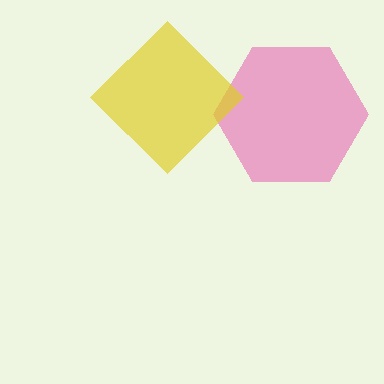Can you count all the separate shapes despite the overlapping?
Yes, there are 2 separate shapes.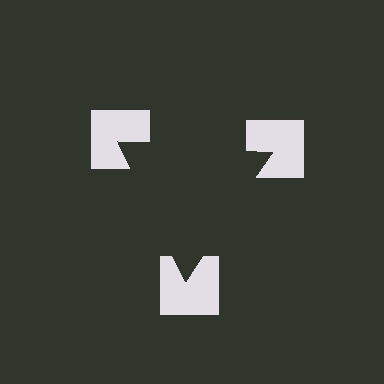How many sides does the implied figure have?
3 sides.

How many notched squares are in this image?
There are 3 — one at each vertex of the illusory triangle.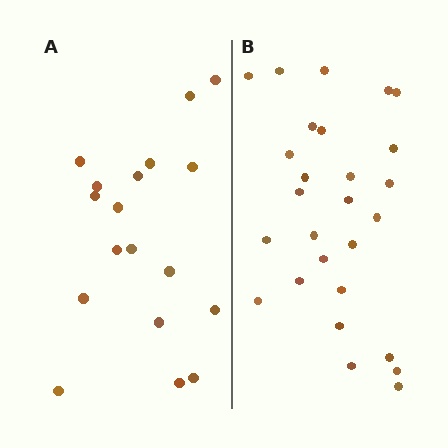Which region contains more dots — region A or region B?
Region B (the right region) has more dots.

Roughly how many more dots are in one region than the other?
Region B has roughly 8 or so more dots than region A.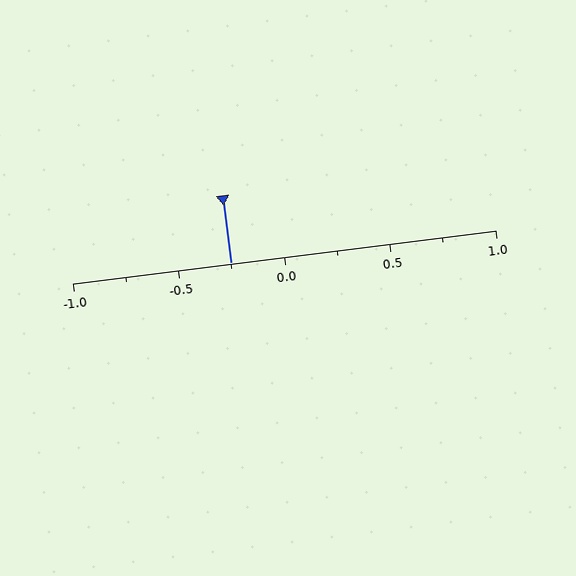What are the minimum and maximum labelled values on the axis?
The axis runs from -1.0 to 1.0.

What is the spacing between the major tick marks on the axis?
The major ticks are spaced 0.5 apart.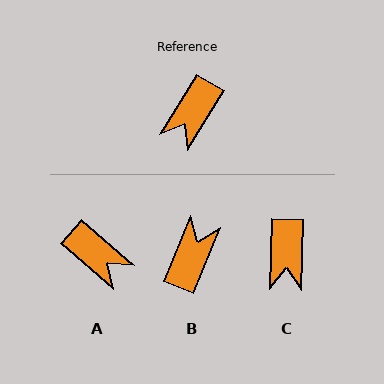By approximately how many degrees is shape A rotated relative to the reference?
Approximately 80 degrees counter-clockwise.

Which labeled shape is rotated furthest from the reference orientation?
B, about 171 degrees away.